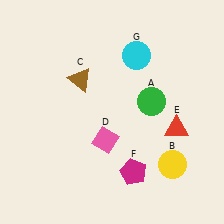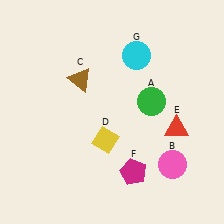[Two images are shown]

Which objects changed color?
B changed from yellow to pink. D changed from pink to yellow.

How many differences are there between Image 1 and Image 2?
There are 2 differences between the two images.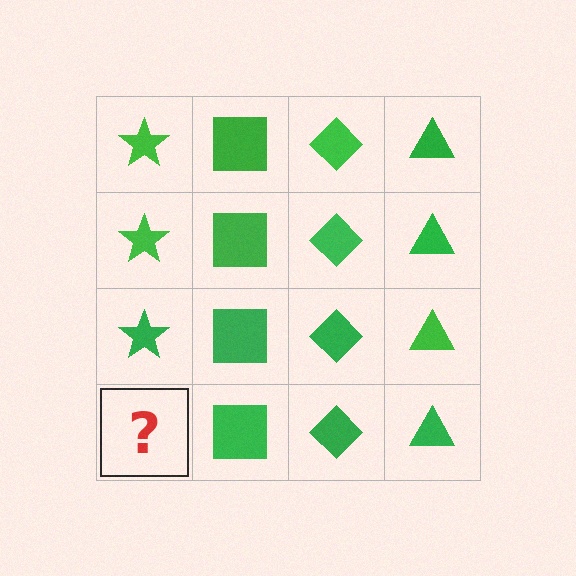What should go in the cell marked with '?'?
The missing cell should contain a green star.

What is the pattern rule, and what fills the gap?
The rule is that each column has a consistent shape. The gap should be filled with a green star.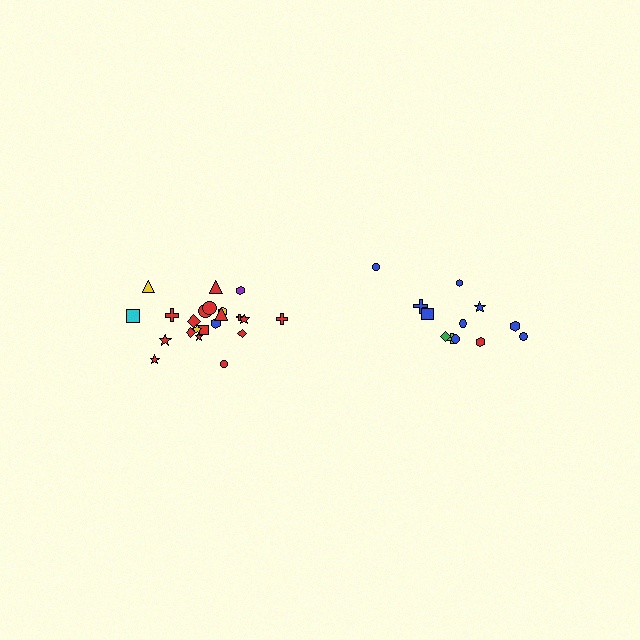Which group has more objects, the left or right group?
The left group.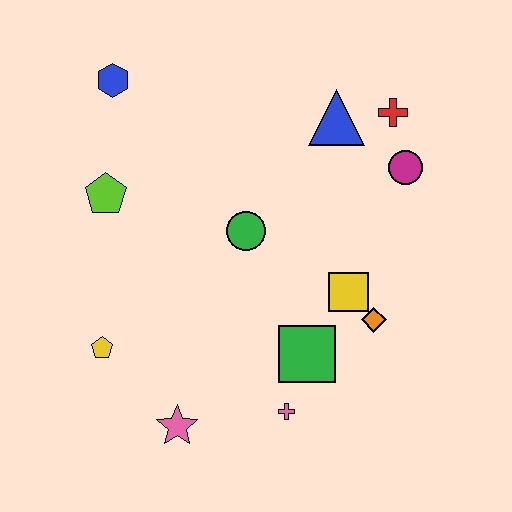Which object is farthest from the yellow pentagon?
The red cross is farthest from the yellow pentagon.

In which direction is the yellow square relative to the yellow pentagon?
The yellow square is to the right of the yellow pentagon.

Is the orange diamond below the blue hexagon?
Yes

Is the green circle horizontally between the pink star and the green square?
Yes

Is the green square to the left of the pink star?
No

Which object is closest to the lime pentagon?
The blue hexagon is closest to the lime pentagon.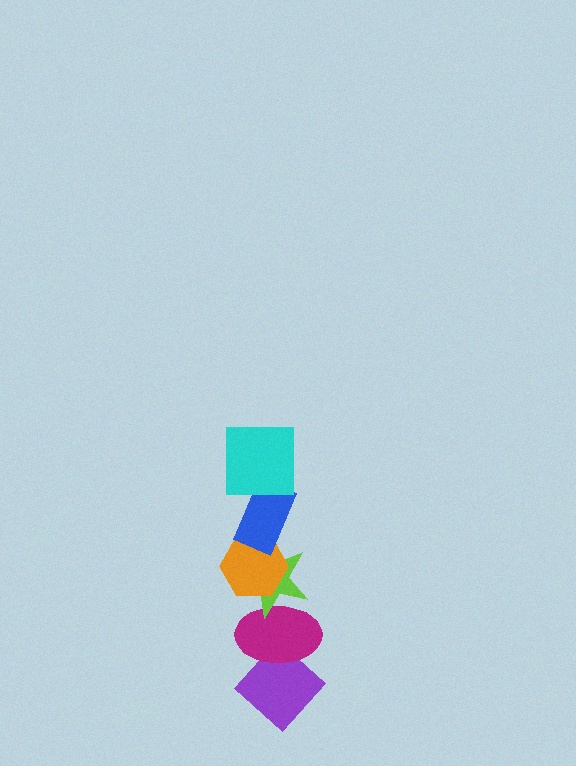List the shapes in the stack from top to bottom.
From top to bottom: the cyan square, the blue rectangle, the orange hexagon, the lime star, the magenta ellipse, the purple diamond.